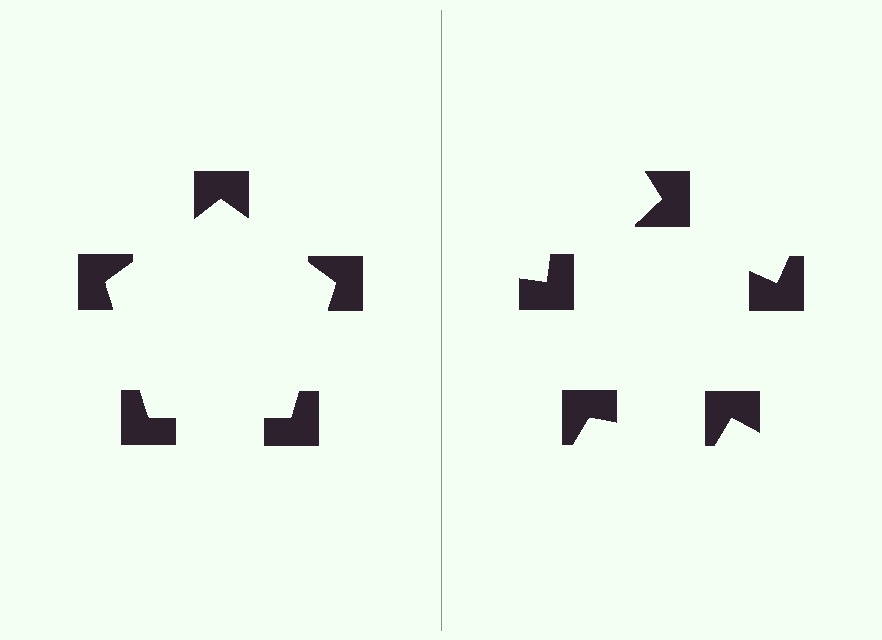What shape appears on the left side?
An illusory pentagon.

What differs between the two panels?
The notched squares are positioned identically on both sides; only the wedge orientations differ. On the left they align to a pentagon; on the right they are misaligned.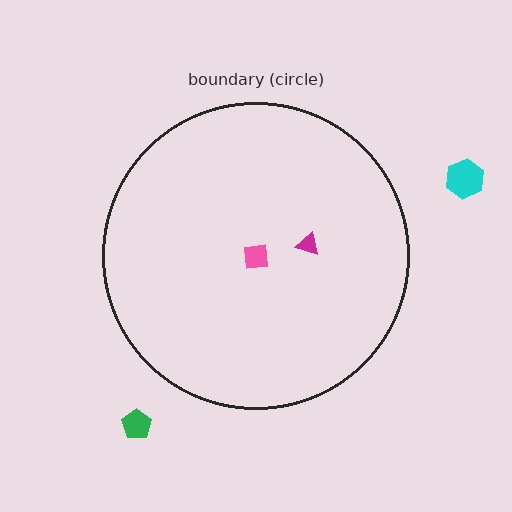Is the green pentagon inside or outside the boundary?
Outside.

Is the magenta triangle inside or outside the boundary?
Inside.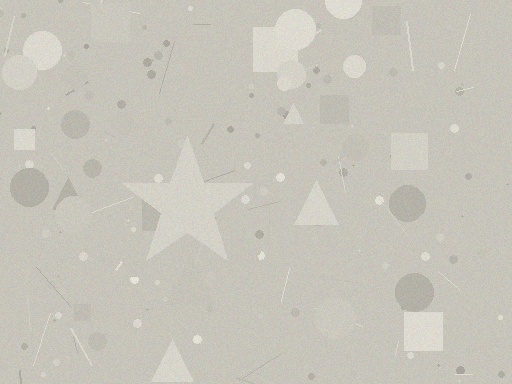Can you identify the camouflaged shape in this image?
The camouflaged shape is a star.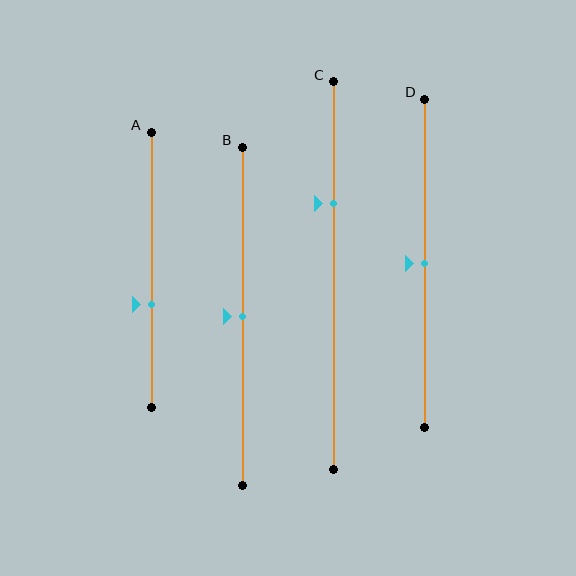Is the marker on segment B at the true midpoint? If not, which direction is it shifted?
Yes, the marker on segment B is at the true midpoint.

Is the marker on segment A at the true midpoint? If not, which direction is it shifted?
No, the marker on segment A is shifted downward by about 12% of the segment length.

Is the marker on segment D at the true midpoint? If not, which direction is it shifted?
Yes, the marker on segment D is at the true midpoint.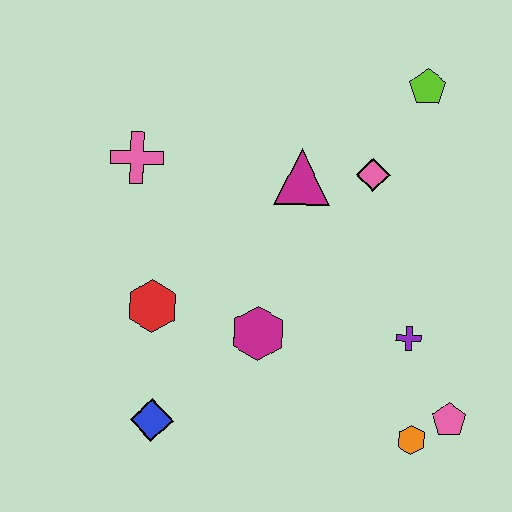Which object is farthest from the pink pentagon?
The pink cross is farthest from the pink pentagon.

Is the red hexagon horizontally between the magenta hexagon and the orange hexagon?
No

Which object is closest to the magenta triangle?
The pink diamond is closest to the magenta triangle.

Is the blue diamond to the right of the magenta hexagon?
No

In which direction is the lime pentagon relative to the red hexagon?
The lime pentagon is to the right of the red hexagon.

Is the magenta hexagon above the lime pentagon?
No